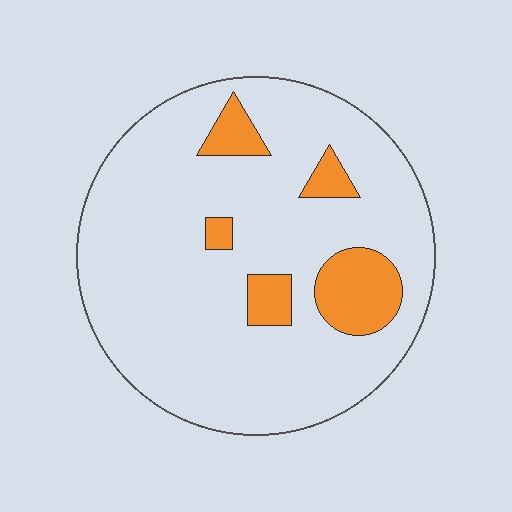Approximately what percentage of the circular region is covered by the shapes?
Approximately 15%.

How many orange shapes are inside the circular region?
5.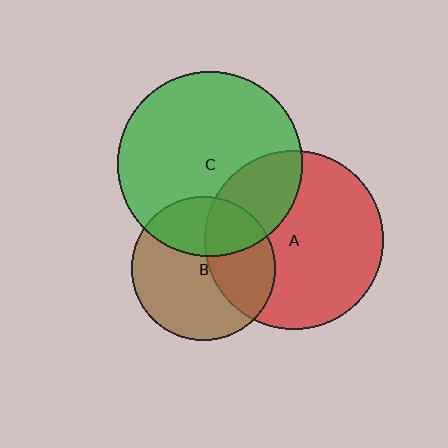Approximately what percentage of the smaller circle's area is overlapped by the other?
Approximately 35%.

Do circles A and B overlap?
Yes.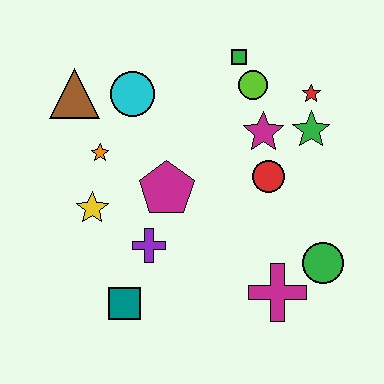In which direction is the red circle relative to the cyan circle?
The red circle is to the right of the cyan circle.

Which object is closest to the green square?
The lime circle is closest to the green square.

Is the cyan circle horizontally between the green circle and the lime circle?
No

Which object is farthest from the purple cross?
The red star is farthest from the purple cross.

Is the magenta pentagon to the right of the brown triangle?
Yes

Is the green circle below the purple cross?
Yes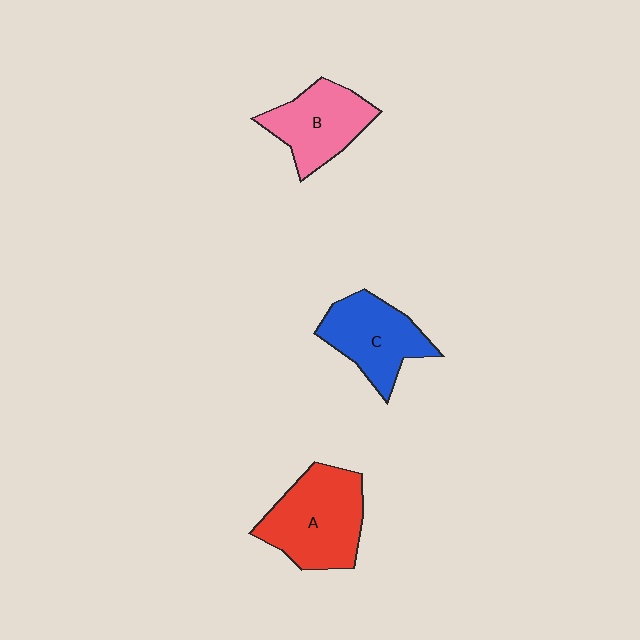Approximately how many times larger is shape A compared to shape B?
Approximately 1.3 times.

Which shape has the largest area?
Shape A (red).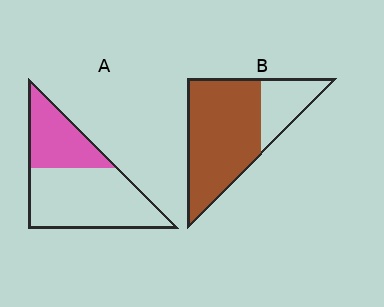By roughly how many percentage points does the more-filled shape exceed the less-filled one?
By roughly 40 percentage points (B over A).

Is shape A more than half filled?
No.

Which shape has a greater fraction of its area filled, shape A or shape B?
Shape B.